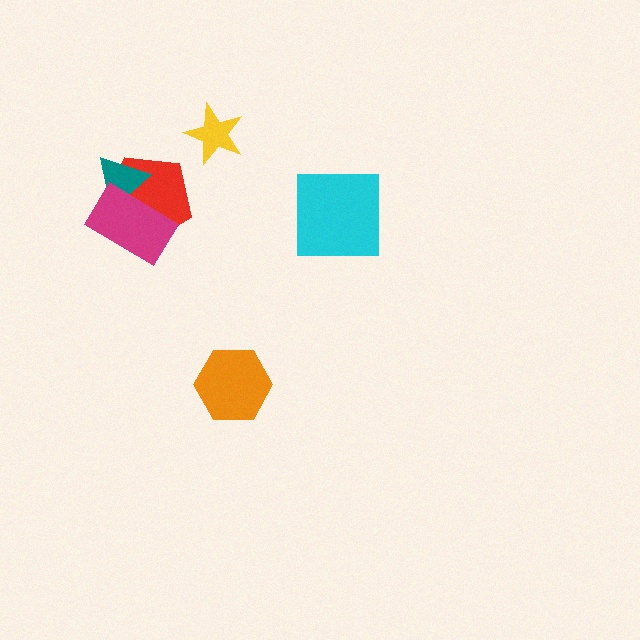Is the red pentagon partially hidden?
Yes, it is partially covered by another shape.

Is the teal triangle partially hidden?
Yes, it is partially covered by another shape.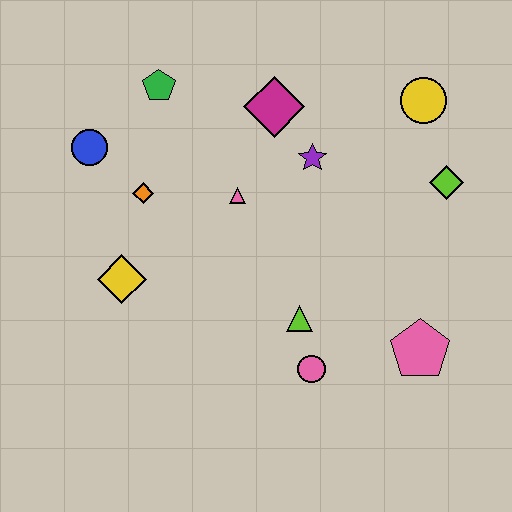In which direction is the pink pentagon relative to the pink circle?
The pink pentagon is to the right of the pink circle.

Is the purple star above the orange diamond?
Yes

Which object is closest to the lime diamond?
The yellow circle is closest to the lime diamond.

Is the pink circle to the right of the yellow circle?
No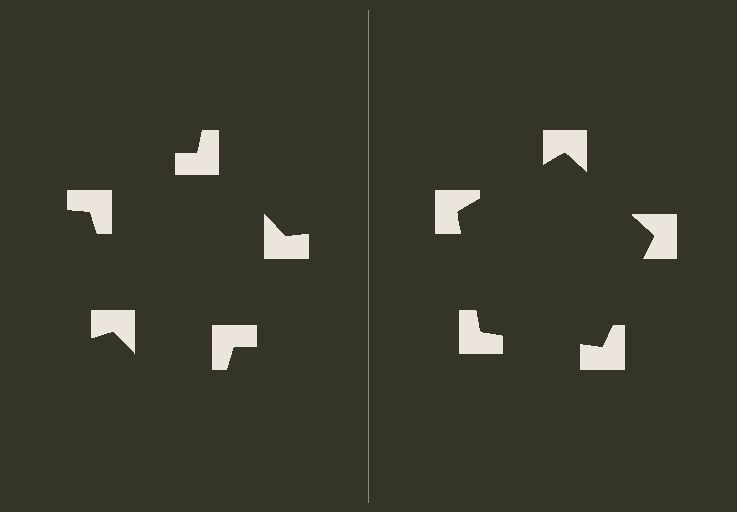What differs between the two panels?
The notched squares are positioned identically on both sides; only the wedge orientations differ. On the right they align to a pentagon; on the left they are misaligned.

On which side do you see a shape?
An illusory pentagon appears on the right side. On the left side the wedge cuts are rotated, so no coherent shape forms.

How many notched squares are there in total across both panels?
10 — 5 on each side.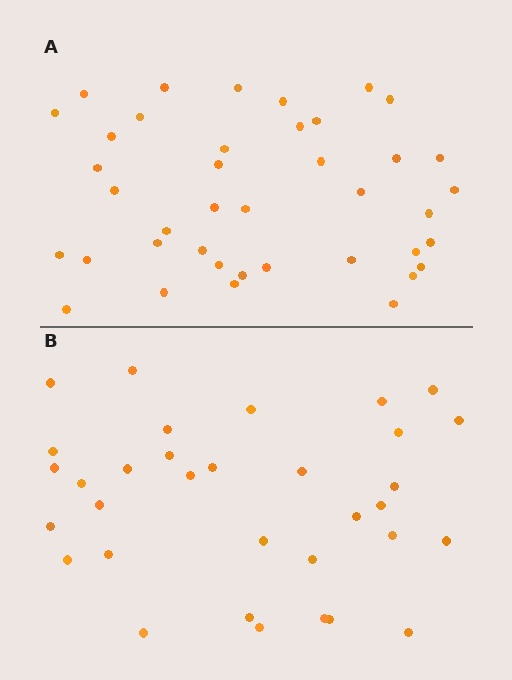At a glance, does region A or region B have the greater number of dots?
Region A (the top region) has more dots.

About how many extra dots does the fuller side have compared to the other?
Region A has roughly 8 or so more dots than region B.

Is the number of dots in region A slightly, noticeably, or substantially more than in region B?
Region A has only slightly more — the two regions are fairly close. The ratio is roughly 1.2 to 1.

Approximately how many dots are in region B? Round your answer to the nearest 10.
About 30 dots. (The exact count is 33, which rounds to 30.)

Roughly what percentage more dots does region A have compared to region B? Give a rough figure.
About 20% more.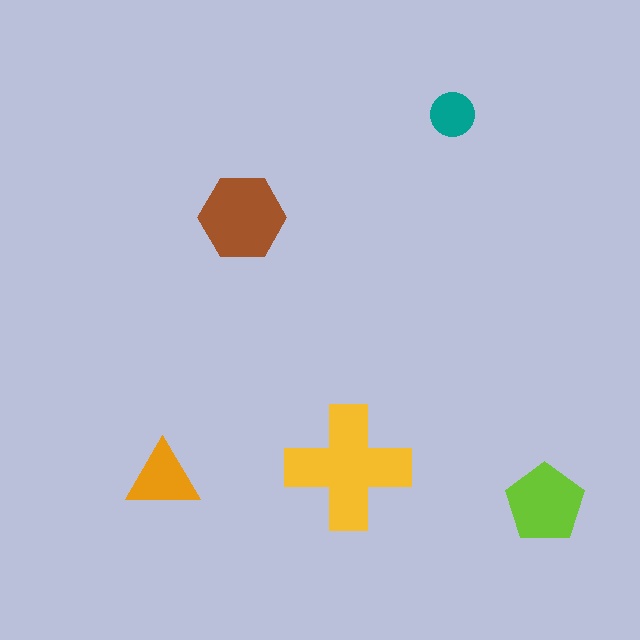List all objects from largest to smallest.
The yellow cross, the brown hexagon, the lime pentagon, the orange triangle, the teal circle.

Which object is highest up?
The teal circle is topmost.